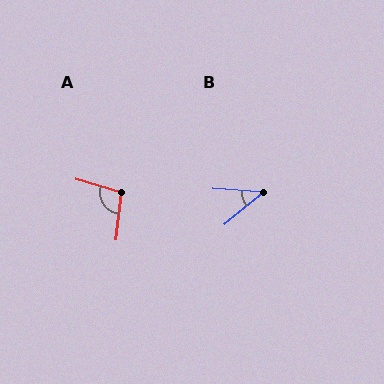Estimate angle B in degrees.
Approximately 44 degrees.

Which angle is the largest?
A, at approximately 100 degrees.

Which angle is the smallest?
B, at approximately 44 degrees.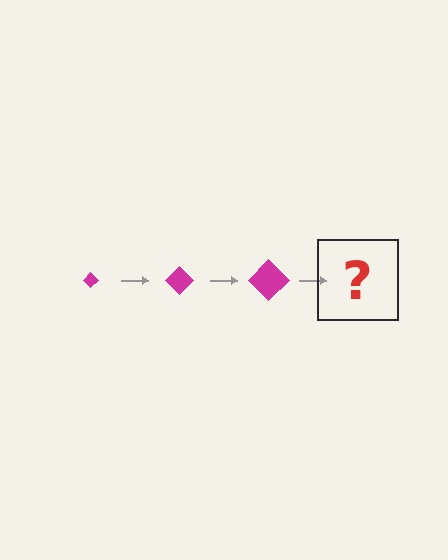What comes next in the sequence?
The next element should be a magenta diamond, larger than the previous one.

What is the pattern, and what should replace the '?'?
The pattern is that the diamond gets progressively larger each step. The '?' should be a magenta diamond, larger than the previous one.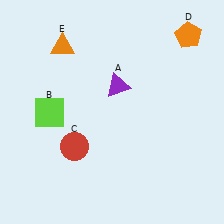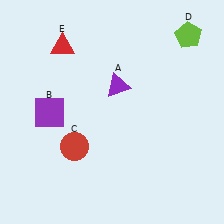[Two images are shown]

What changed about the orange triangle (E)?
In Image 1, E is orange. In Image 2, it changed to red.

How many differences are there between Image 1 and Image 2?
There are 3 differences between the two images.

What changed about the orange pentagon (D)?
In Image 1, D is orange. In Image 2, it changed to lime.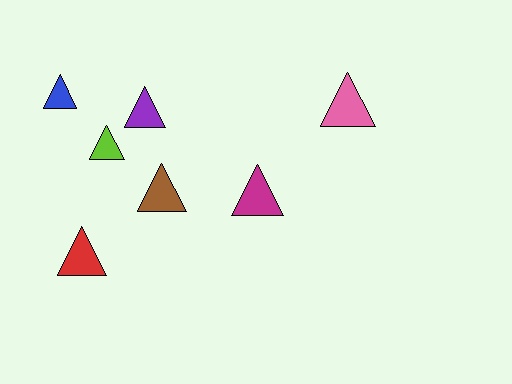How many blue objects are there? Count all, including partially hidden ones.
There is 1 blue object.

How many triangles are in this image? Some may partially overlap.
There are 7 triangles.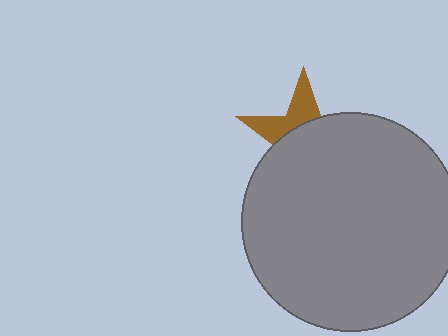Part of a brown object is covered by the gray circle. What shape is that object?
It is a star.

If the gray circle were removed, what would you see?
You would see the complete brown star.